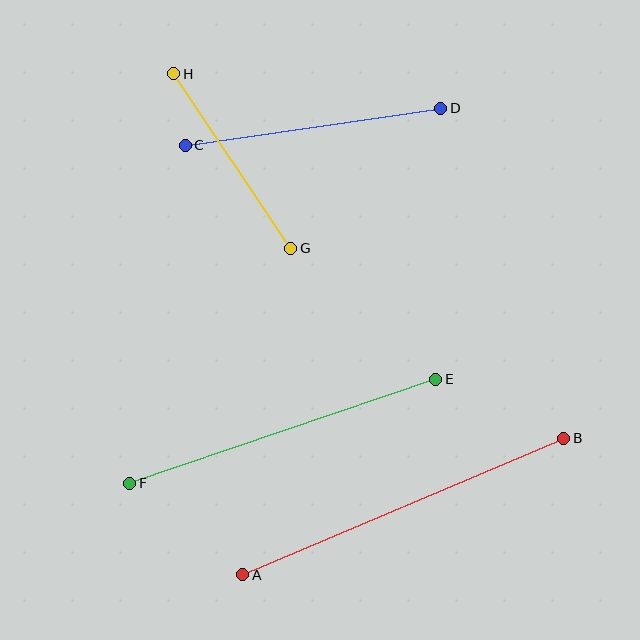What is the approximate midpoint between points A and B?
The midpoint is at approximately (403, 507) pixels.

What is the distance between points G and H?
The distance is approximately 210 pixels.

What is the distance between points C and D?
The distance is approximately 259 pixels.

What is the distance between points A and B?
The distance is approximately 349 pixels.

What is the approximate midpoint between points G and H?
The midpoint is at approximately (232, 161) pixels.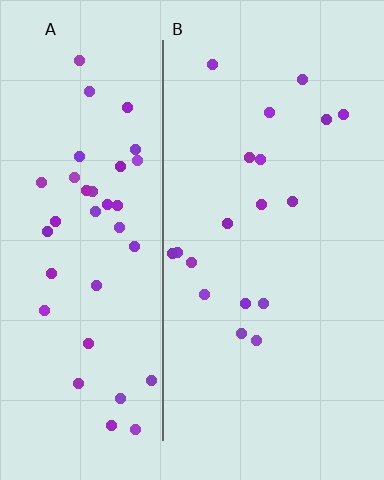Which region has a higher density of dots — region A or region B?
A (the left).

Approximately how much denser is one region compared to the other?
Approximately 2.3× — region A over region B.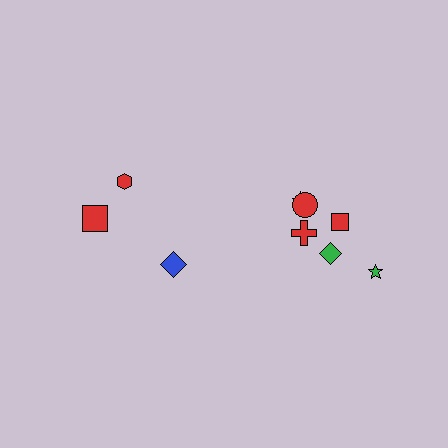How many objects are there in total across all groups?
There are 9 objects.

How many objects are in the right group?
There are 6 objects.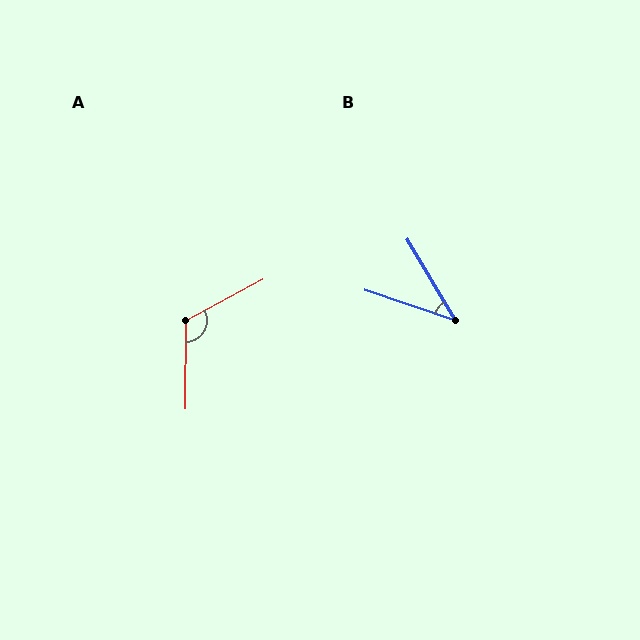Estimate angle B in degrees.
Approximately 41 degrees.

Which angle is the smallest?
B, at approximately 41 degrees.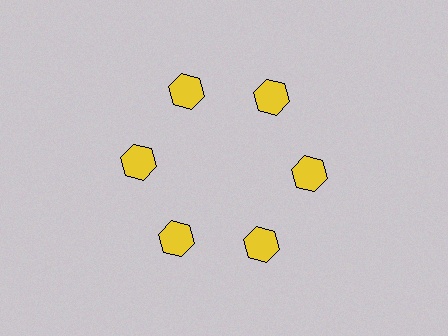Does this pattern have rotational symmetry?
Yes, this pattern has 6-fold rotational symmetry. It looks the same after rotating 60 degrees around the center.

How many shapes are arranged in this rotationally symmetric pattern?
There are 6 shapes, arranged in 6 groups of 1.